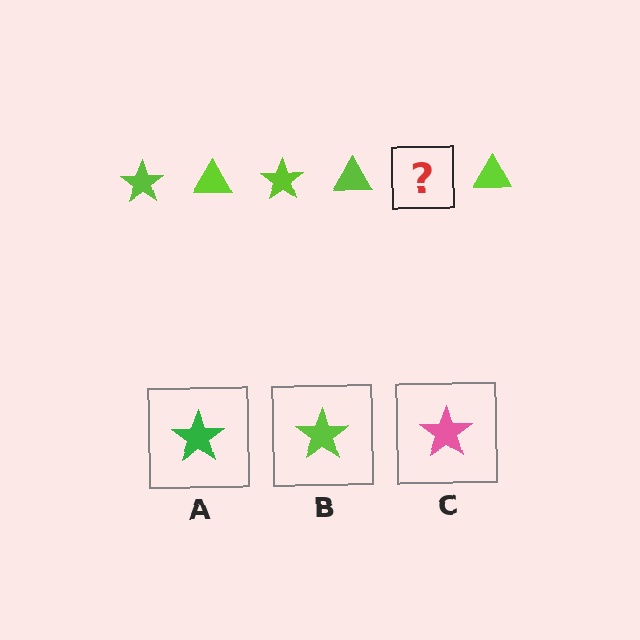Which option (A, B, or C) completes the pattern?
B.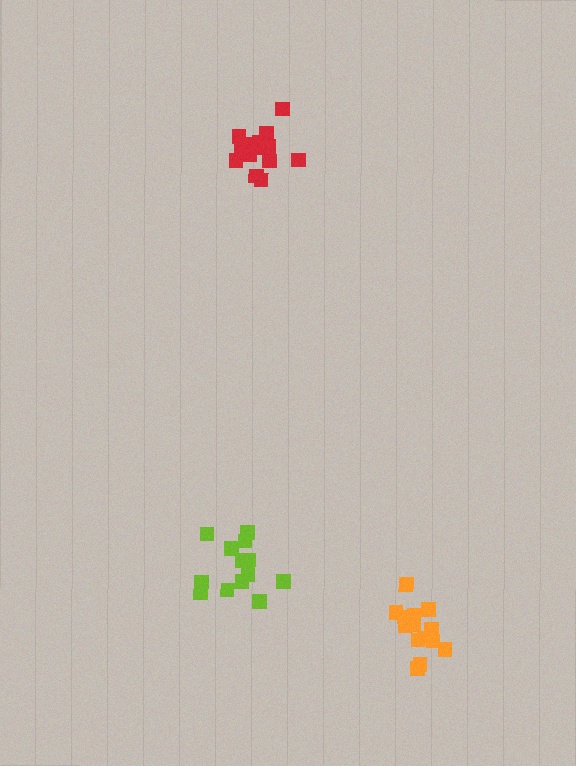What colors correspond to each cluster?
The clusters are colored: red, lime, orange.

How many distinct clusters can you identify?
There are 3 distinct clusters.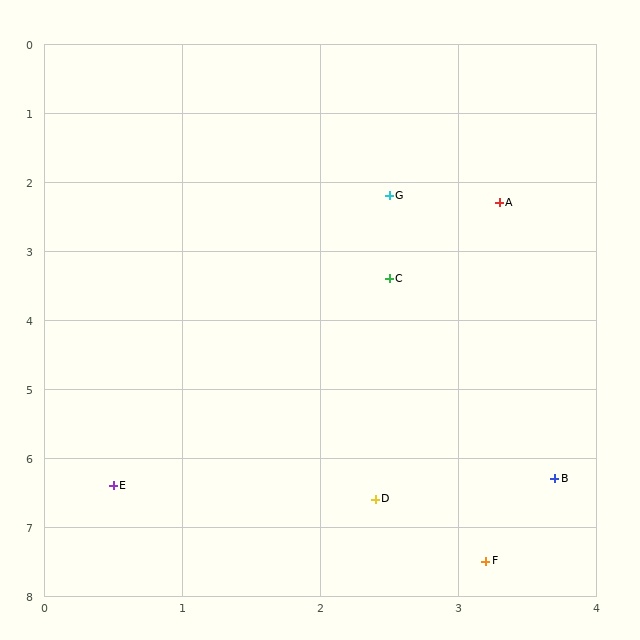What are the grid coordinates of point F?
Point F is at approximately (3.2, 7.5).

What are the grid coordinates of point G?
Point G is at approximately (2.5, 2.2).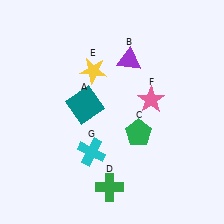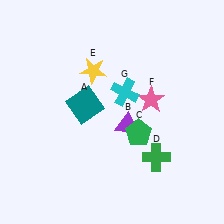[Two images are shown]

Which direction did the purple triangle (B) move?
The purple triangle (B) moved down.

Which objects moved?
The objects that moved are: the purple triangle (B), the green cross (D), the cyan cross (G).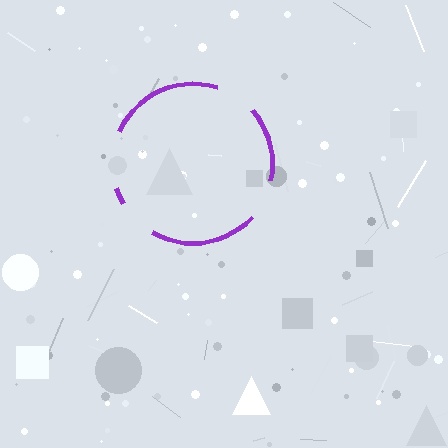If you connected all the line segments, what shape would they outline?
They would outline a circle.